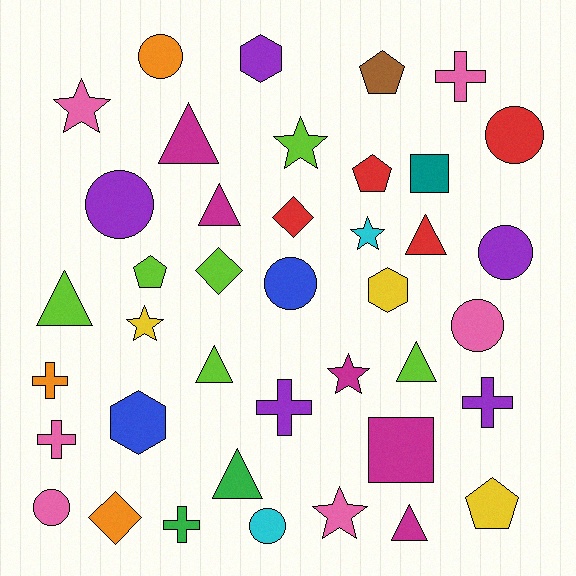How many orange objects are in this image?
There are 3 orange objects.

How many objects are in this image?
There are 40 objects.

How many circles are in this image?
There are 8 circles.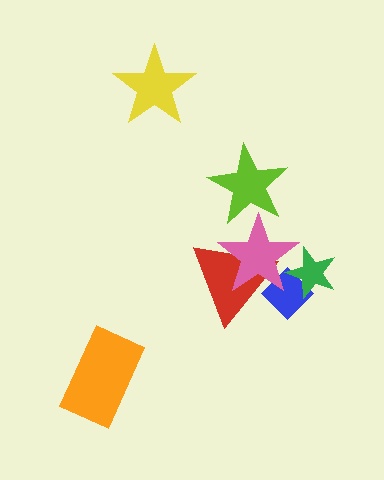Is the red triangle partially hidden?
Yes, it is partially covered by another shape.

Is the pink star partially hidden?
Yes, it is partially covered by another shape.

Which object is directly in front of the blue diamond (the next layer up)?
The red triangle is directly in front of the blue diamond.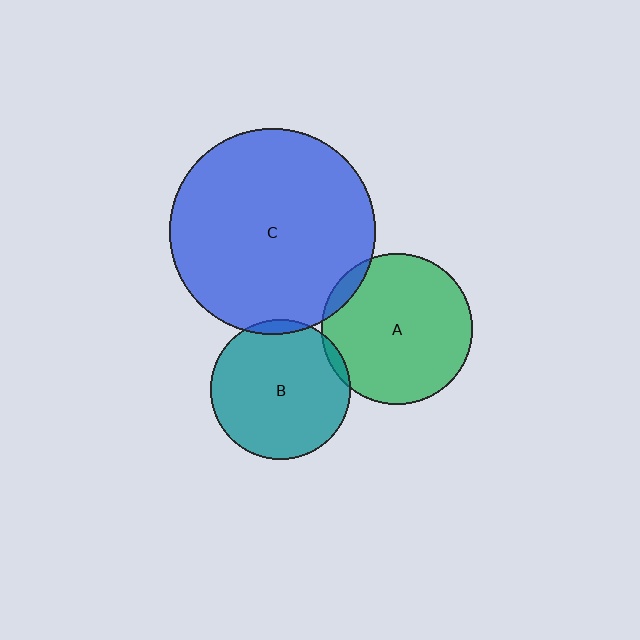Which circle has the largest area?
Circle C (blue).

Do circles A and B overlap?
Yes.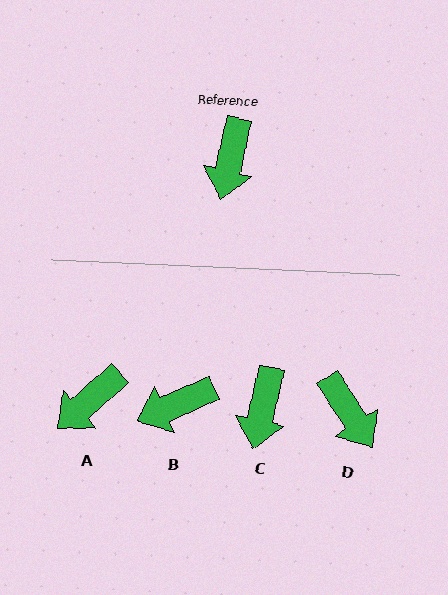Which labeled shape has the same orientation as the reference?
C.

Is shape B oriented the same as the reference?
No, it is off by about 54 degrees.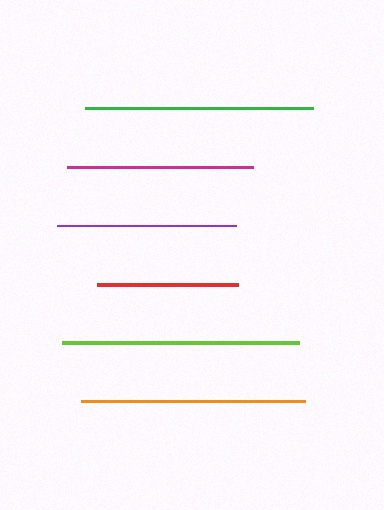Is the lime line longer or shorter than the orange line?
The lime line is longer than the orange line.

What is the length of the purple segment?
The purple segment is approximately 179 pixels long.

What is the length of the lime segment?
The lime segment is approximately 237 pixels long.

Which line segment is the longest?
The lime line is the longest at approximately 237 pixels.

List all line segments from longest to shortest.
From longest to shortest: lime, green, orange, magenta, purple, red.